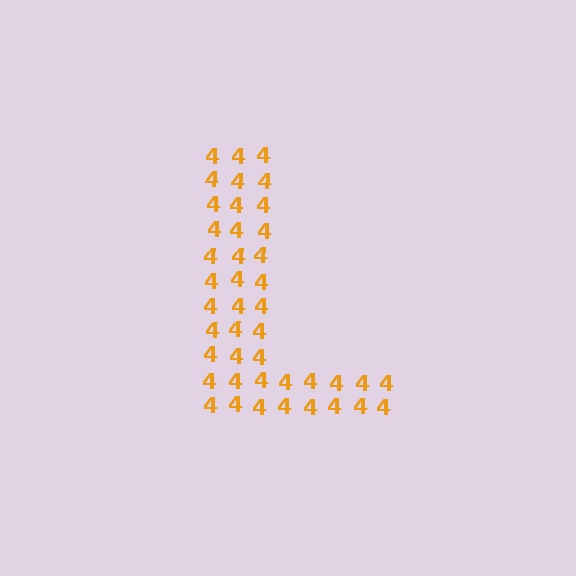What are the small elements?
The small elements are digit 4's.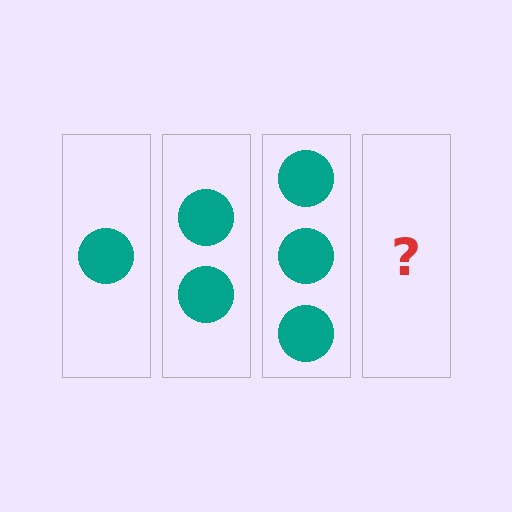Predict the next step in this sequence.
The next step is 4 circles.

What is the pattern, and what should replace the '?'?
The pattern is that each step adds one more circle. The '?' should be 4 circles.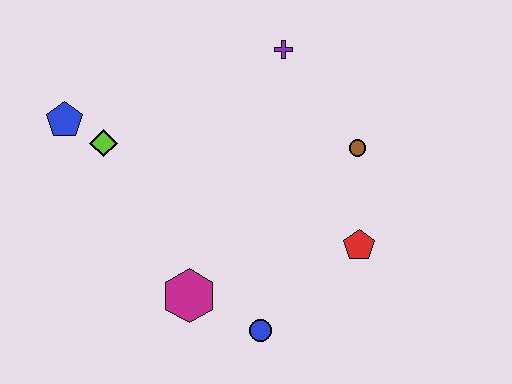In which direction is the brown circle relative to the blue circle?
The brown circle is above the blue circle.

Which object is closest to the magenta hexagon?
The blue circle is closest to the magenta hexagon.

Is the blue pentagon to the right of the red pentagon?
No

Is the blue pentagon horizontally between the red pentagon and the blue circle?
No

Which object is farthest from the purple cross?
The blue circle is farthest from the purple cross.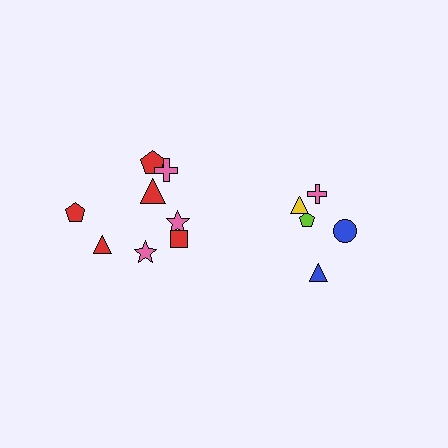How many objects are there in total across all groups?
There are 13 objects.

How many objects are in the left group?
There are 8 objects.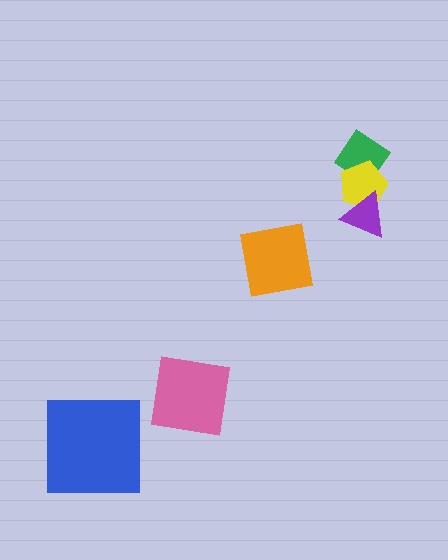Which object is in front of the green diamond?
The yellow pentagon is in front of the green diamond.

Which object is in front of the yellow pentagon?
The purple triangle is in front of the yellow pentagon.